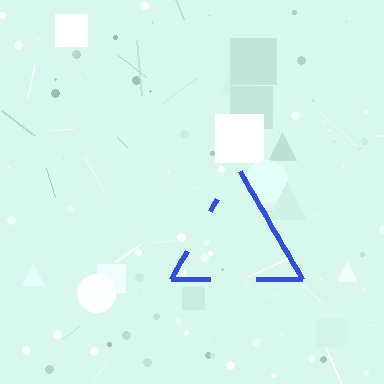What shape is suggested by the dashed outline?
The dashed outline suggests a triangle.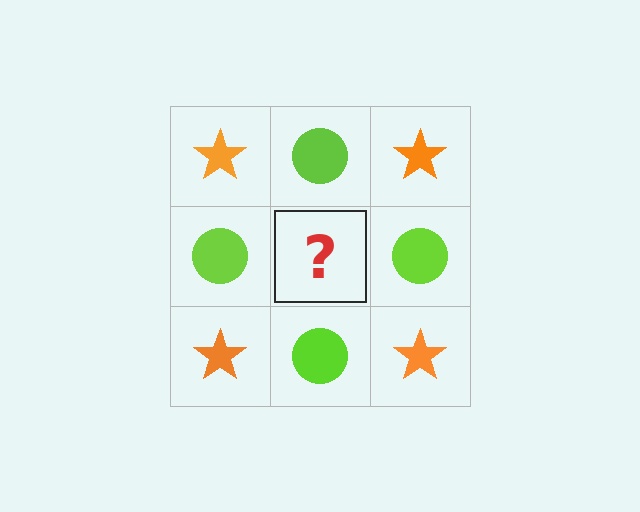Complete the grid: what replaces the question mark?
The question mark should be replaced with an orange star.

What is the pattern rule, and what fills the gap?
The rule is that it alternates orange star and lime circle in a checkerboard pattern. The gap should be filled with an orange star.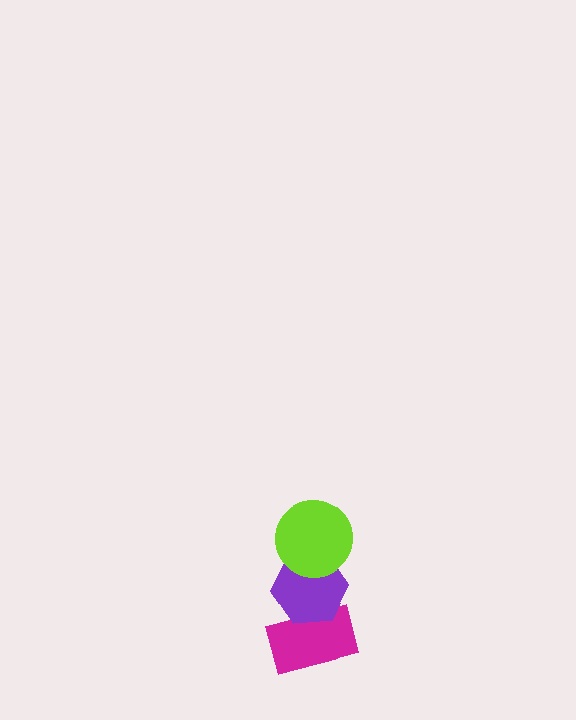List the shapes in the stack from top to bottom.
From top to bottom: the lime circle, the purple hexagon, the magenta rectangle.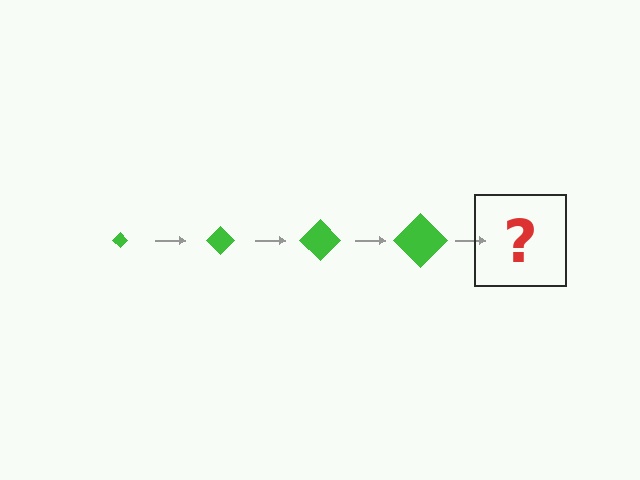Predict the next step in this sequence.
The next step is a green diamond, larger than the previous one.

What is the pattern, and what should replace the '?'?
The pattern is that the diamond gets progressively larger each step. The '?' should be a green diamond, larger than the previous one.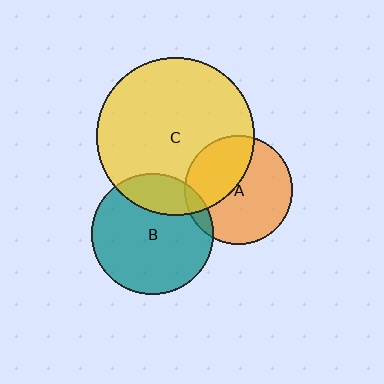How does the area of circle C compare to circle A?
Approximately 2.1 times.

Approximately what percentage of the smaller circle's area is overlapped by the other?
Approximately 25%.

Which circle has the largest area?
Circle C (yellow).